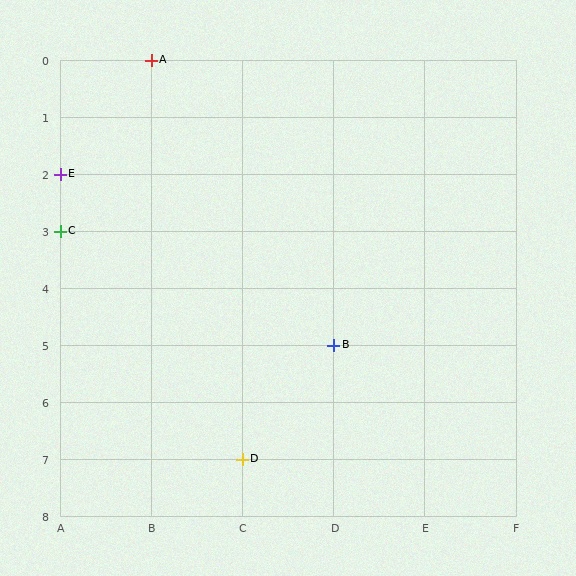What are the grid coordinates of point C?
Point C is at grid coordinates (A, 3).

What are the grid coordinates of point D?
Point D is at grid coordinates (C, 7).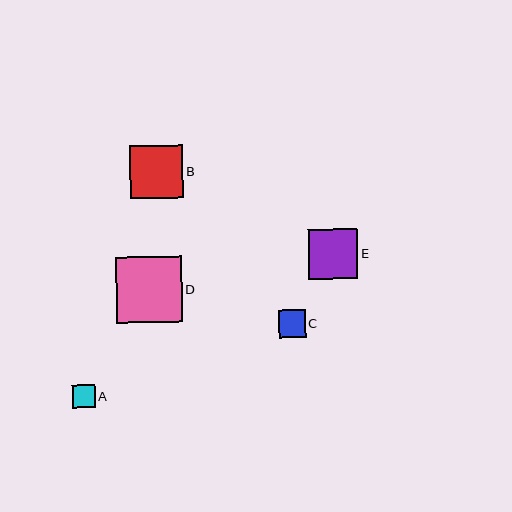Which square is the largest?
Square D is the largest with a size of approximately 66 pixels.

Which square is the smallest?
Square A is the smallest with a size of approximately 23 pixels.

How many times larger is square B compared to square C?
Square B is approximately 1.9 times the size of square C.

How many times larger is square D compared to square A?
Square D is approximately 2.8 times the size of square A.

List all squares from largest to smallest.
From largest to smallest: D, B, E, C, A.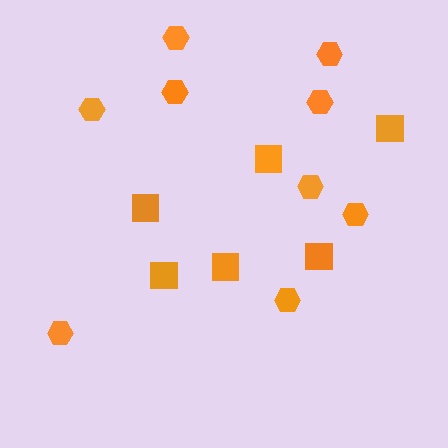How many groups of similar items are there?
There are 2 groups: one group of hexagons (9) and one group of squares (6).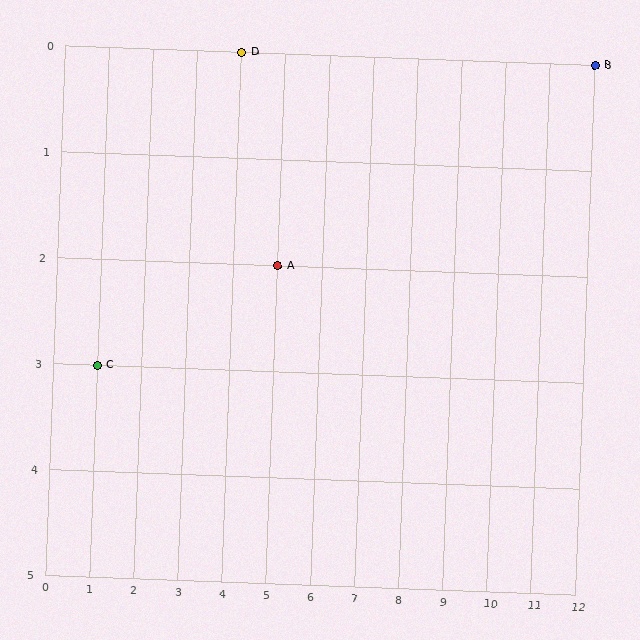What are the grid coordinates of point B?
Point B is at grid coordinates (12, 0).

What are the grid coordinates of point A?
Point A is at grid coordinates (5, 2).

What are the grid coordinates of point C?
Point C is at grid coordinates (1, 3).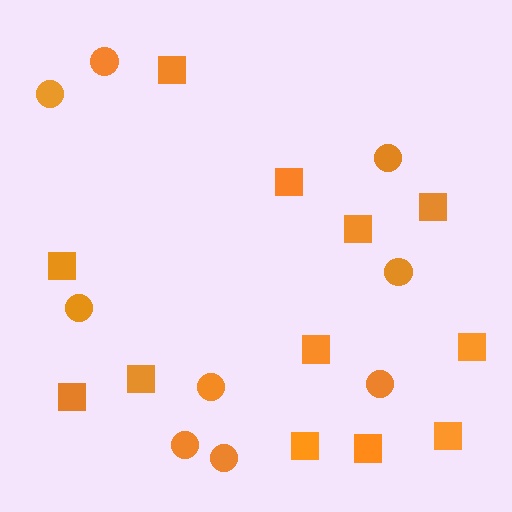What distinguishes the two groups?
There are 2 groups: one group of squares (12) and one group of circles (9).